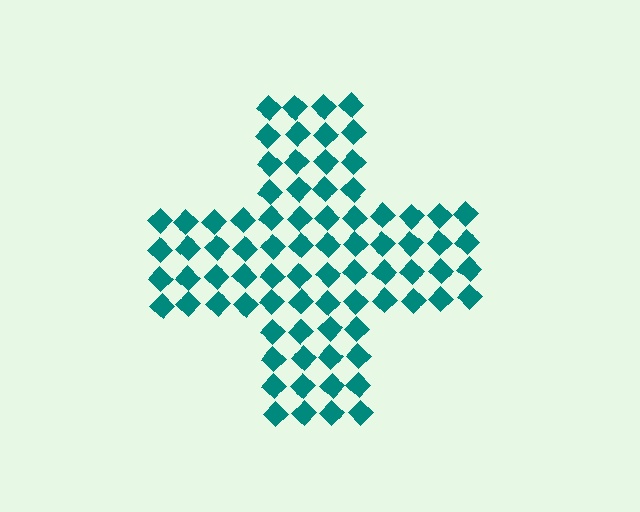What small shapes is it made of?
It is made of small diamonds.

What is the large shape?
The large shape is a cross.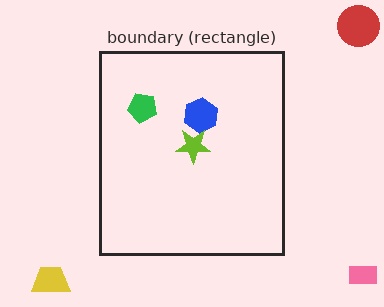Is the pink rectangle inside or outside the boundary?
Outside.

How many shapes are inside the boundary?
3 inside, 3 outside.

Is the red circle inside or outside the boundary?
Outside.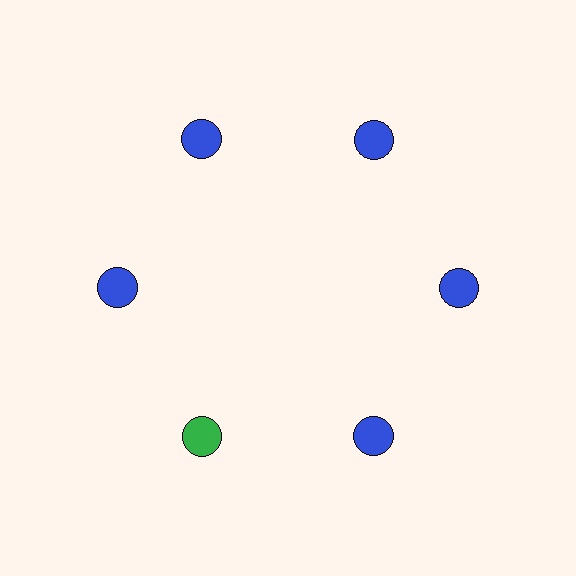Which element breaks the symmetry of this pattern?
The green circle at roughly the 7 o'clock position breaks the symmetry. All other shapes are blue circles.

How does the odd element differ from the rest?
It has a different color: green instead of blue.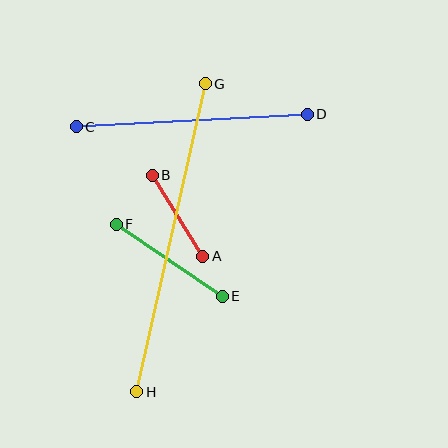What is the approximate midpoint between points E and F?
The midpoint is at approximately (169, 260) pixels.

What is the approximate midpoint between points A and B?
The midpoint is at approximately (178, 216) pixels.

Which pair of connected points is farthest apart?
Points G and H are farthest apart.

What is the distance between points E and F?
The distance is approximately 128 pixels.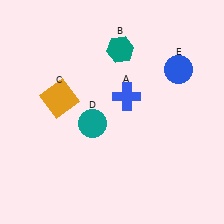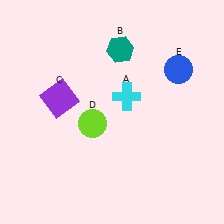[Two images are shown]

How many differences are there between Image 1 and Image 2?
There are 3 differences between the two images.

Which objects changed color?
A changed from blue to cyan. C changed from orange to purple. D changed from teal to lime.